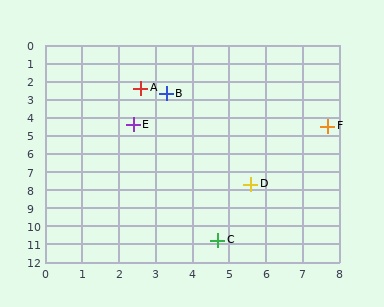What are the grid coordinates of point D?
Point D is at approximately (5.6, 7.7).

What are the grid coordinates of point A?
Point A is at approximately (2.6, 2.4).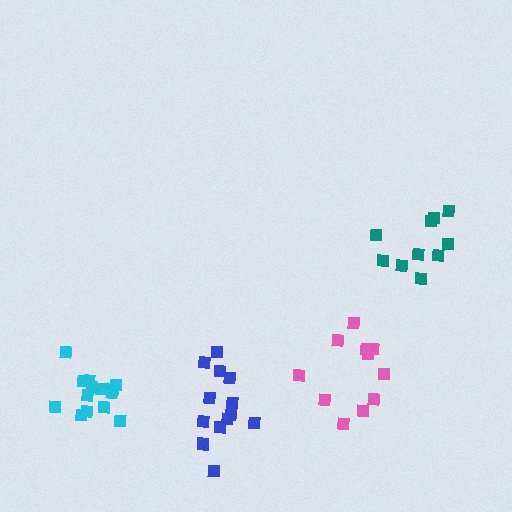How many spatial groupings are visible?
There are 4 spatial groupings.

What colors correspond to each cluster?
The clusters are colored: pink, blue, cyan, teal.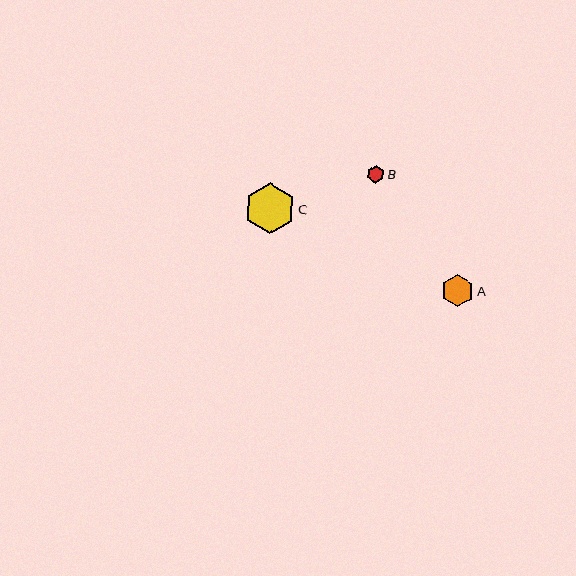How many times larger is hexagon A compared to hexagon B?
Hexagon A is approximately 1.8 times the size of hexagon B.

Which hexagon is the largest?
Hexagon C is the largest with a size of approximately 50 pixels.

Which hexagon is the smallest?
Hexagon B is the smallest with a size of approximately 18 pixels.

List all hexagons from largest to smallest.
From largest to smallest: C, A, B.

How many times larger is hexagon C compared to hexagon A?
Hexagon C is approximately 1.6 times the size of hexagon A.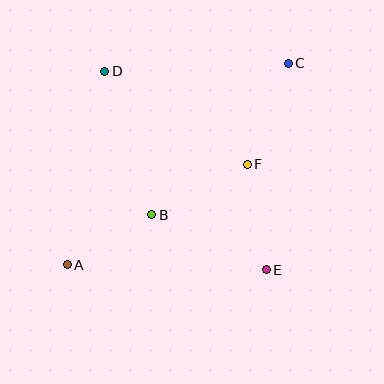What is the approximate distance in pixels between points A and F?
The distance between A and F is approximately 206 pixels.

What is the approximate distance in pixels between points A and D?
The distance between A and D is approximately 197 pixels.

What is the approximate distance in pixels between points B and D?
The distance between B and D is approximately 151 pixels.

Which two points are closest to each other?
Points A and B are closest to each other.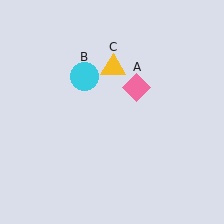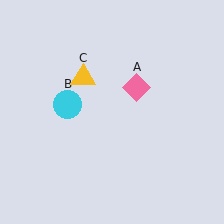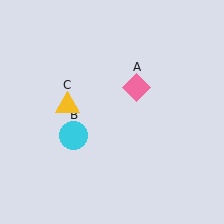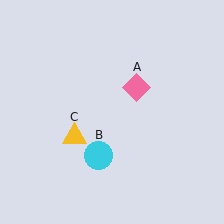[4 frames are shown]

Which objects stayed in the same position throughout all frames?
Pink diamond (object A) remained stationary.